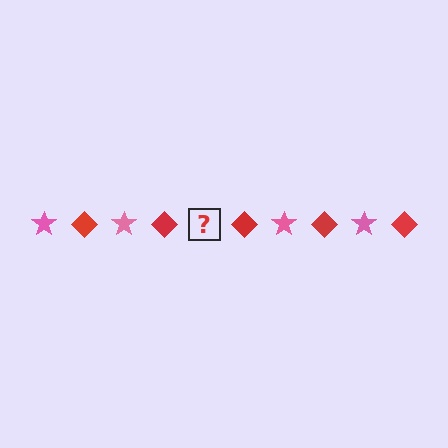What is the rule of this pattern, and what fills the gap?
The rule is that the pattern alternates between pink star and red diamond. The gap should be filled with a pink star.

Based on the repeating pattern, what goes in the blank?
The blank should be a pink star.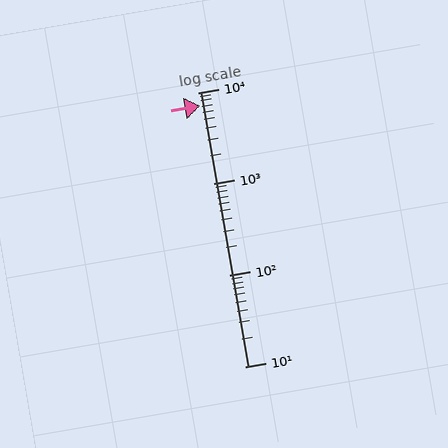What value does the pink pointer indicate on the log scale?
The pointer indicates approximately 7100.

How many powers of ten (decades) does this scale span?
The scale spans 3 decades, from 10 to 10000.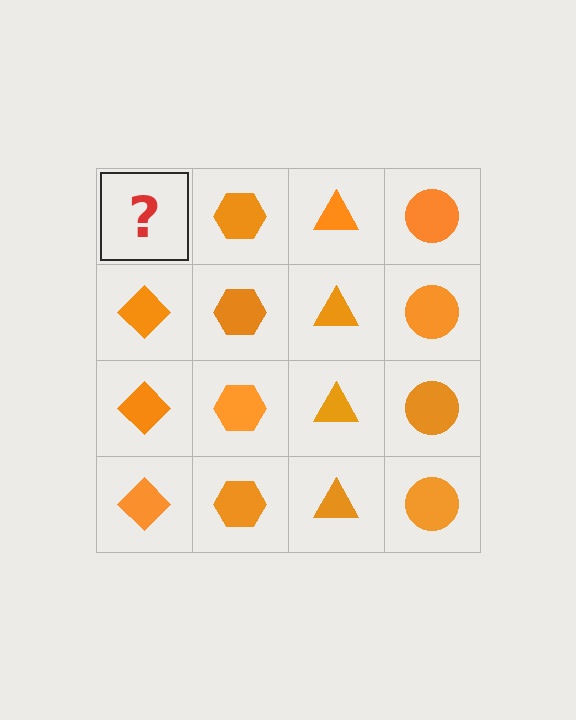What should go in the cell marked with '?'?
The missing cell should contain an orange diamond.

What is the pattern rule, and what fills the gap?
The rule is that each column has a consistent shape. The gap should be filled with an orange diamond.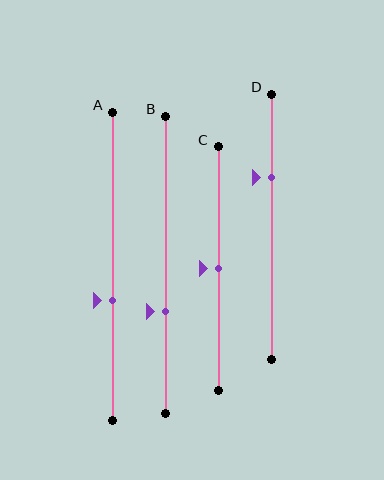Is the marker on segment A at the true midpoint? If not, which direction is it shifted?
No, the marker on segment A is shifted downward by about 11% of the segment length.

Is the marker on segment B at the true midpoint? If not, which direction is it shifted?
No, the marker on segment B is shifted downward by about 16% of the segment length.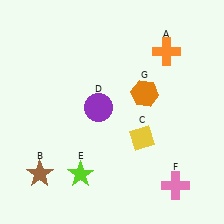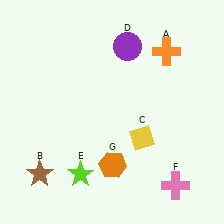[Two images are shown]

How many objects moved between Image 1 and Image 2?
2 objects moved between the two images.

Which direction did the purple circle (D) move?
The purple circle (D) moved up.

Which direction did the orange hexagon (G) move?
The orange hexagon (G) moved down.